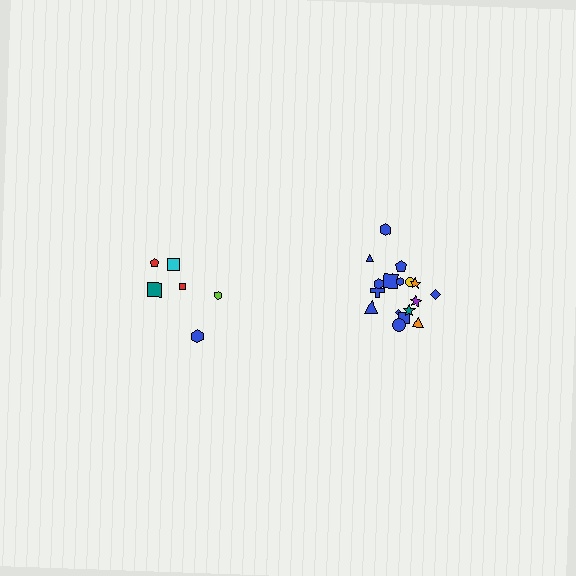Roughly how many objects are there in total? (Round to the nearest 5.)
Roughly 25 objects in total.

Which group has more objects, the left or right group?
The right group.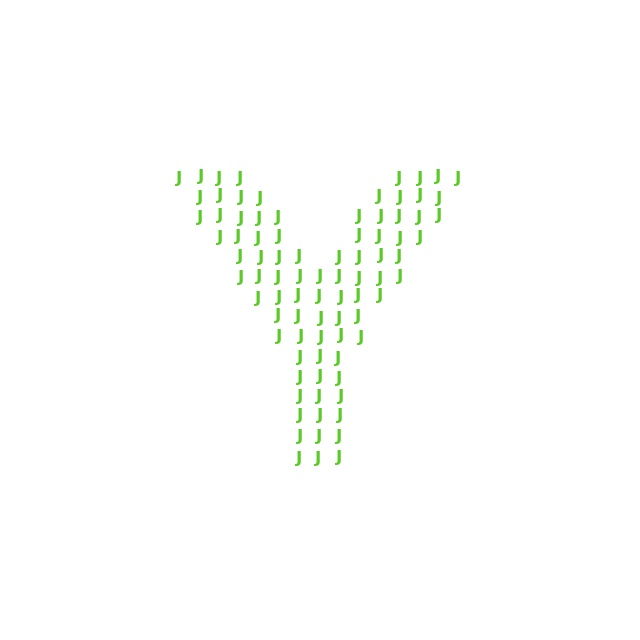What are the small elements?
The small elements are letter J's.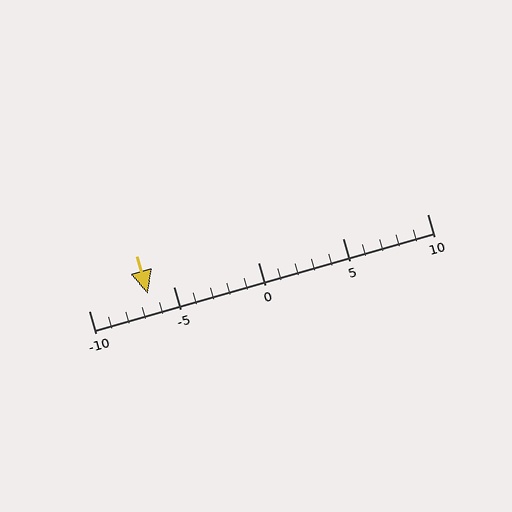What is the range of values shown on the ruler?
The ruler shows values from -10 to 10.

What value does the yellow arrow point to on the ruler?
The yellow arrow points to approximately -6.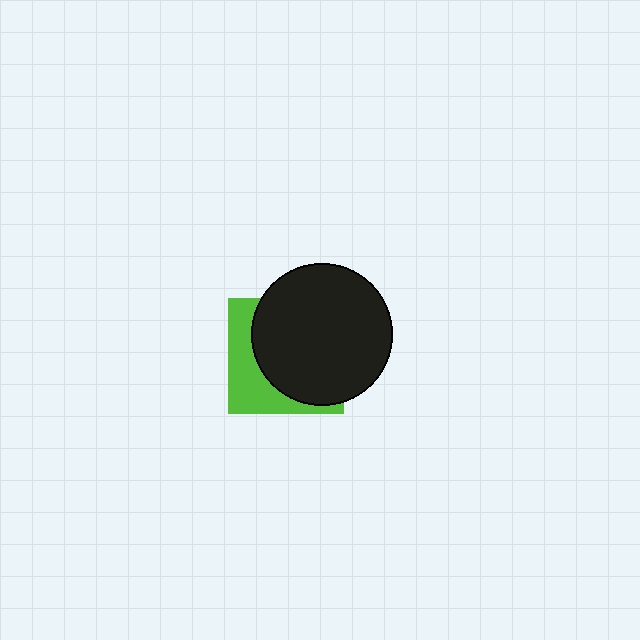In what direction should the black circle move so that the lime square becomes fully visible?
The black circle should move toward the upper-right. That is the shortest direction to clear the overlap and leave the lime square fully visible.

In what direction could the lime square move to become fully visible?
The lime square could move toward the lower-left. That would shift it out from behind the black circle entirely.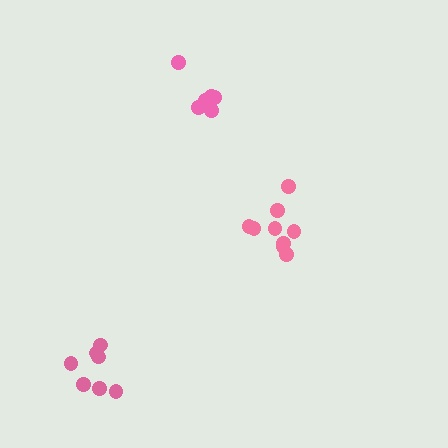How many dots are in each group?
Group 1: 9 dots, Group 2: 6 dots, Group 3: 7 dots (22 total).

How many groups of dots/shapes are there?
There are 3 groups.